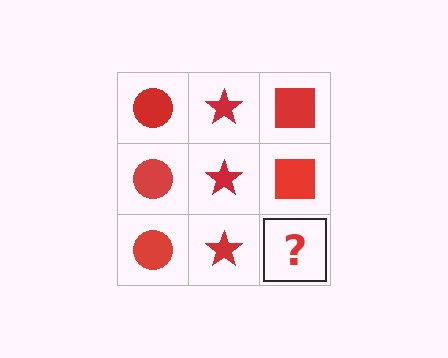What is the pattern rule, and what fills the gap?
The rule is that each column has a consistent shape. The gap should be filled with a red square.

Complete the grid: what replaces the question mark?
The question mark should be replaced with a red square.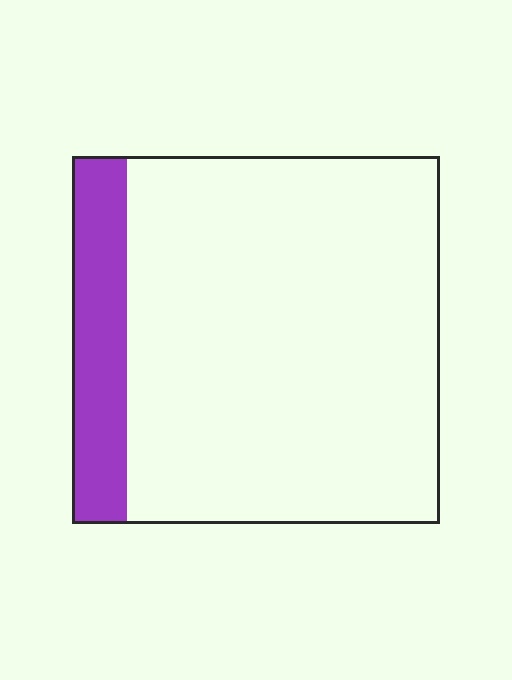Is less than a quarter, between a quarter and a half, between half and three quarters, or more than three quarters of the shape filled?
Less than a quarter.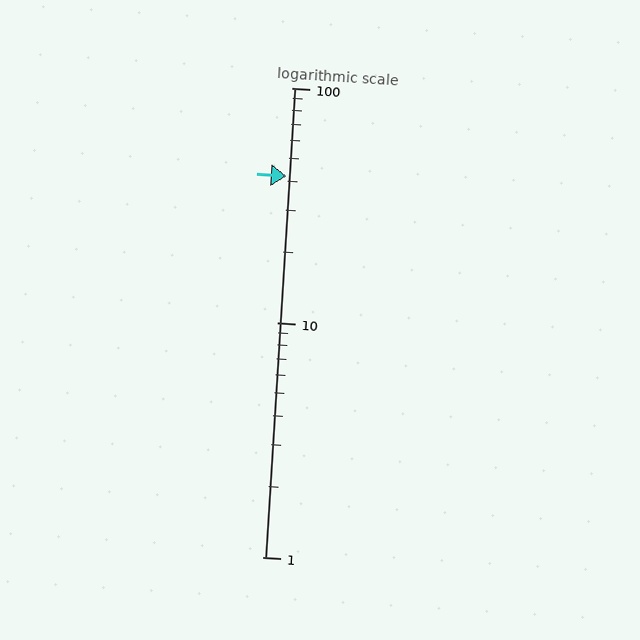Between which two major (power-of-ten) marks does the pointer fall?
The pointer is between 10 and 100.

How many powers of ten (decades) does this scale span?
The scale spans 2 decades, from 1 to 100.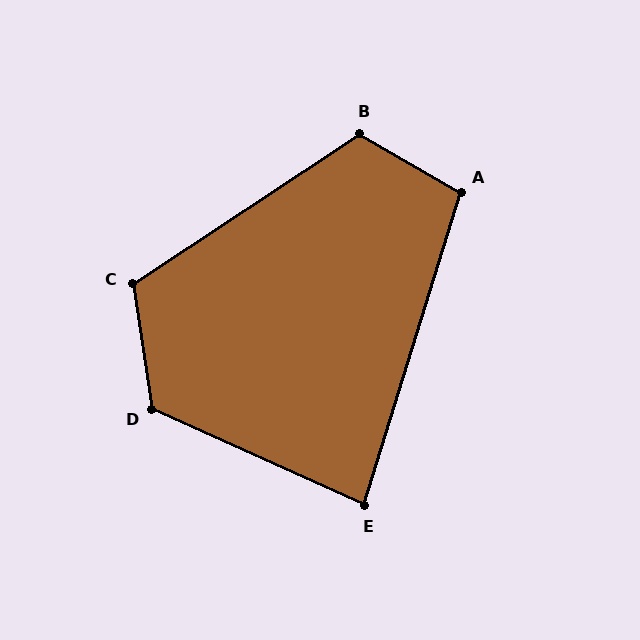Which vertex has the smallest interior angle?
E, at approximately 83 degrees.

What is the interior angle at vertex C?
Approximately 115 degrees (obtuse).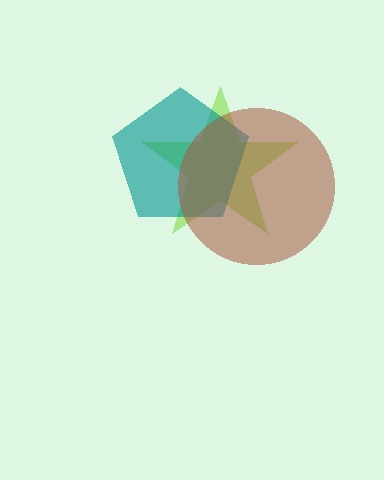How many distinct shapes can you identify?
There are 3 distinct shapes: a lime star, a teal pentagon, a brown circle.